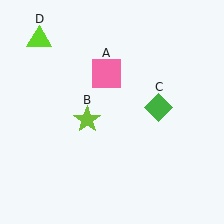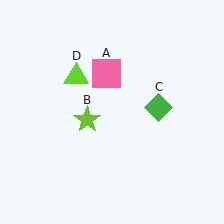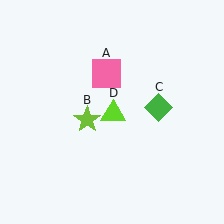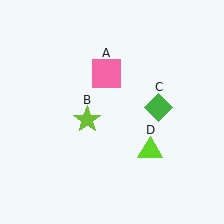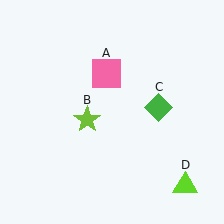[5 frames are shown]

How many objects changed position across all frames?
1 object changed position: lime triangle (object D).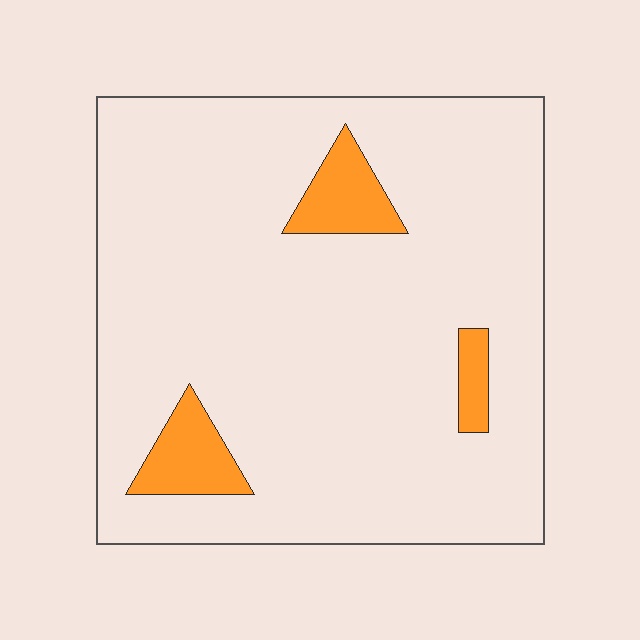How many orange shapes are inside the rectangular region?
3.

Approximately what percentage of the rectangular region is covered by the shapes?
Approximately 10%.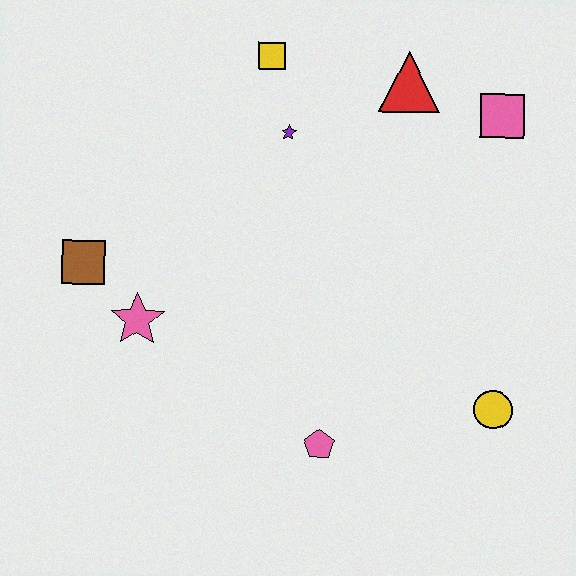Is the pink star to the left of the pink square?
Yes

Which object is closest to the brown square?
The pink star is closest to the brown square.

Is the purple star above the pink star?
Yes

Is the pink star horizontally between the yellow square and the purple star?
No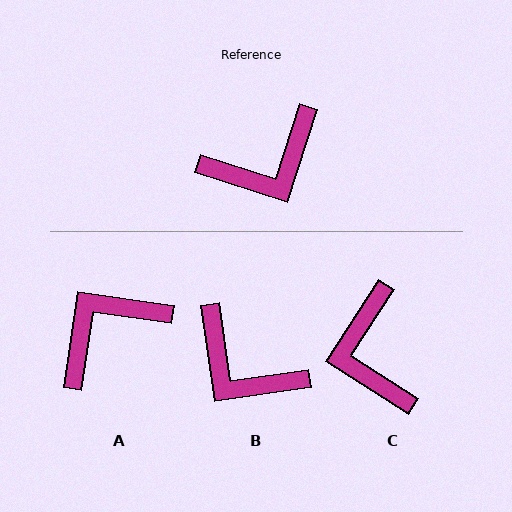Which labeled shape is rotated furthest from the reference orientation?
A, about 171 degrees away.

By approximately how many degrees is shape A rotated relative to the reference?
Approximately 171 degrees clockwise.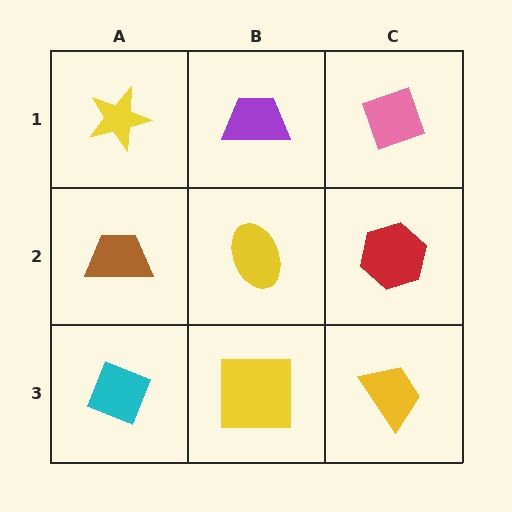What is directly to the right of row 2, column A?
A yellow ellipse.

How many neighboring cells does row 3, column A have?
2.